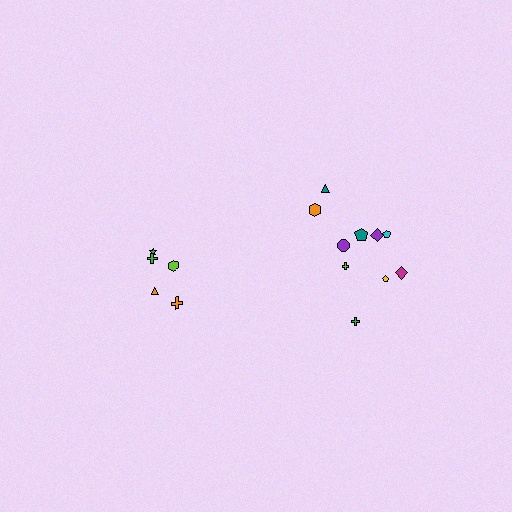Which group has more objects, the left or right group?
The right group.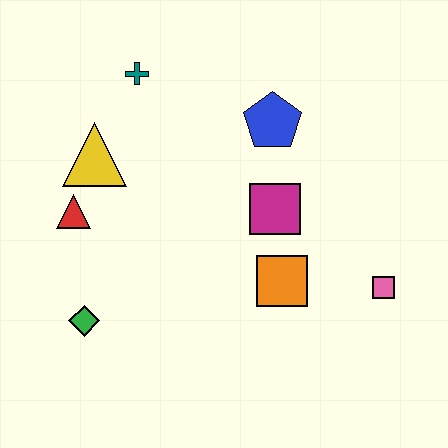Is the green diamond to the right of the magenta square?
No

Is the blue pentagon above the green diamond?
Yes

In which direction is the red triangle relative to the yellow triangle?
The red triangle is below the yellow triangle.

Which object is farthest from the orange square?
The teal cross is farthest from the orange square.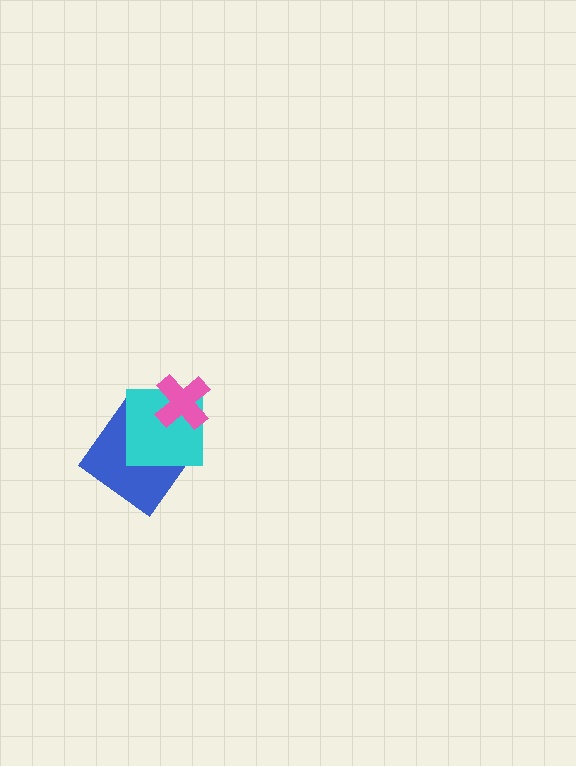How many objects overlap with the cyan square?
2 objects overlap with the cyan square.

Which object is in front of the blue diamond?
The cyan square is in front of the blue diamond.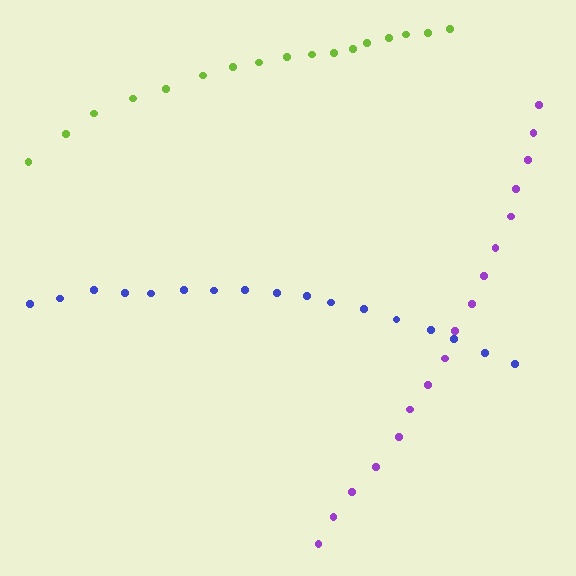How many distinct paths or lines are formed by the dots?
There are 3 distinct paths.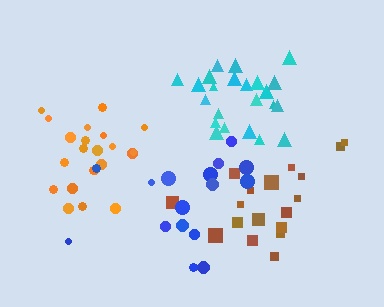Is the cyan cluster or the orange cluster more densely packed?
Cyan.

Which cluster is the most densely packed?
Cyan.